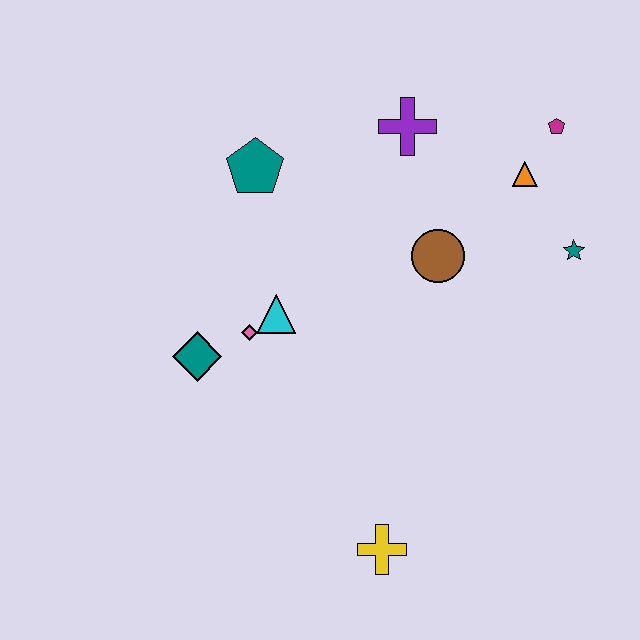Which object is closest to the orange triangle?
The magenta pentagon is closest to the orange triangle.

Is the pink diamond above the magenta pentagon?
No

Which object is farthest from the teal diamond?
The magenta pentagon is farthest from the teal diamond.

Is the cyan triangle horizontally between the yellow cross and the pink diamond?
Yes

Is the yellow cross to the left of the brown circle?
Yes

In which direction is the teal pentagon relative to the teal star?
The teal pentagon is to the left of the teal star.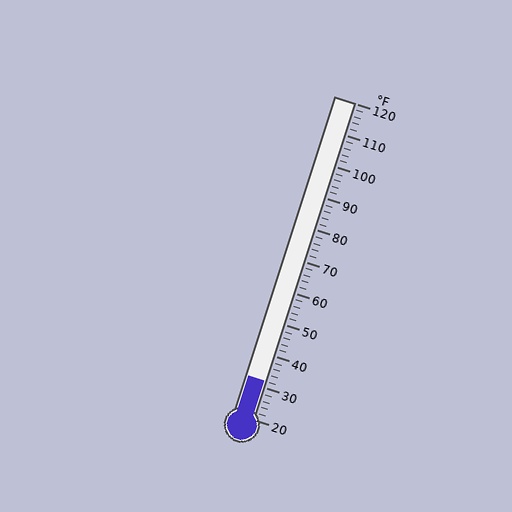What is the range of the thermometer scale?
The thermometer scale ranges from 20°F to 120°F.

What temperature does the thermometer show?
The thermometer shows approximately 32°F.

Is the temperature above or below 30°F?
The temperature is above 30°F.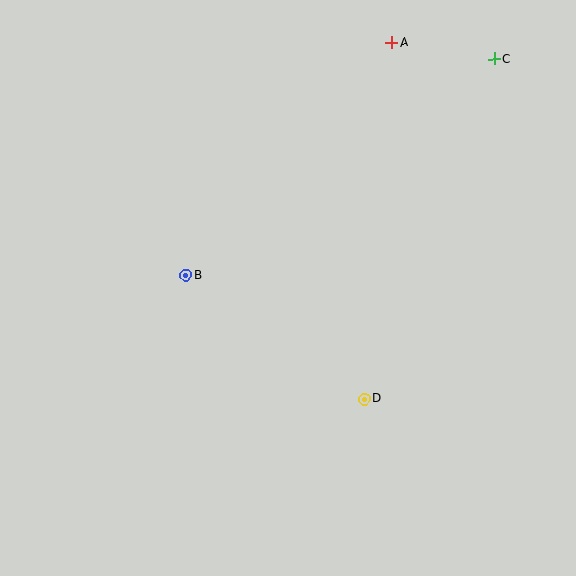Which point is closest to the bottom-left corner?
Point B is closest to the bottom-left corner.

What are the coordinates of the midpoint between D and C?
The midpoint between D and C is at (429, 229).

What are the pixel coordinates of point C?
Point C is at (494, 59).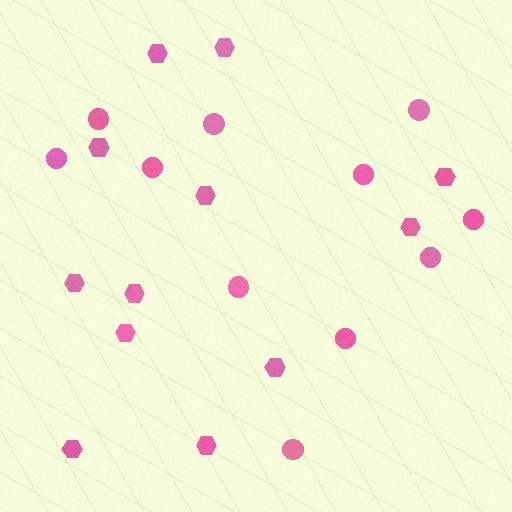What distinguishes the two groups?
There are 2 groups: one group of circles (11) and one group of hexagons (12).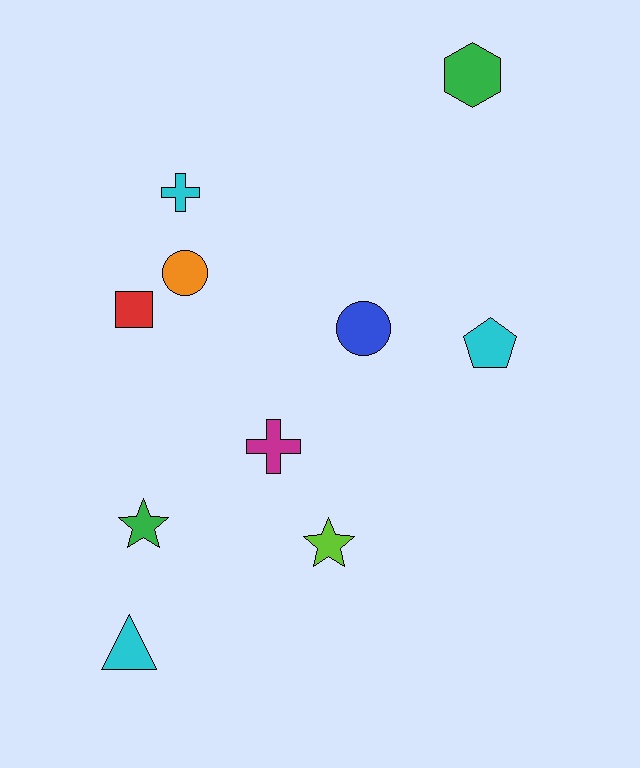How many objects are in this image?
There are 10 objects.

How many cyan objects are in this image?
There are 3 cyan objects.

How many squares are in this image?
There is 1 square.